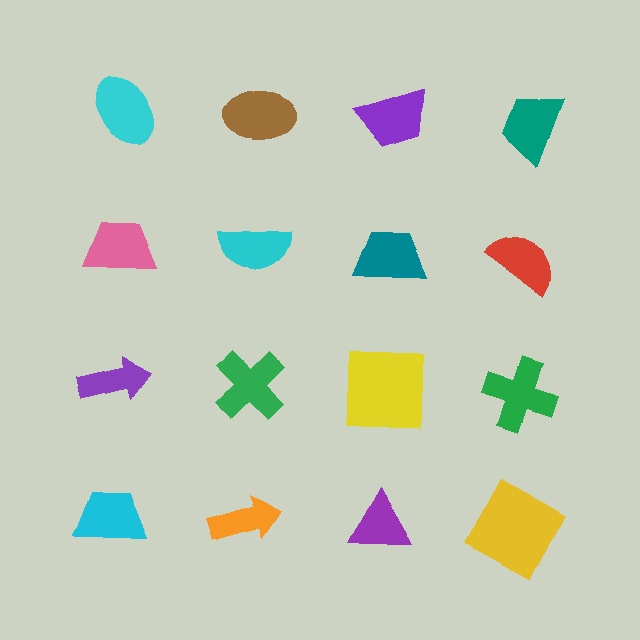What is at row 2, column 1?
A pink trapezoid.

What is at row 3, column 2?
A green cross.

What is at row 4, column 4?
A yellow square.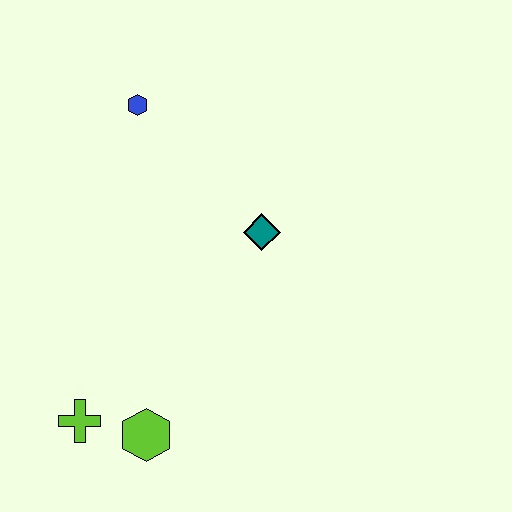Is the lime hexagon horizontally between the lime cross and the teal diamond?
Yes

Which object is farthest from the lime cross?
The blue hexagon is farthest from the lime cross.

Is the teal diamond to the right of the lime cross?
Yes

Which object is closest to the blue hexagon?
The teal diamond is closest to the blue hexagon.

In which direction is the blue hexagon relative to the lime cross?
The blue hexagon is above the lime cross.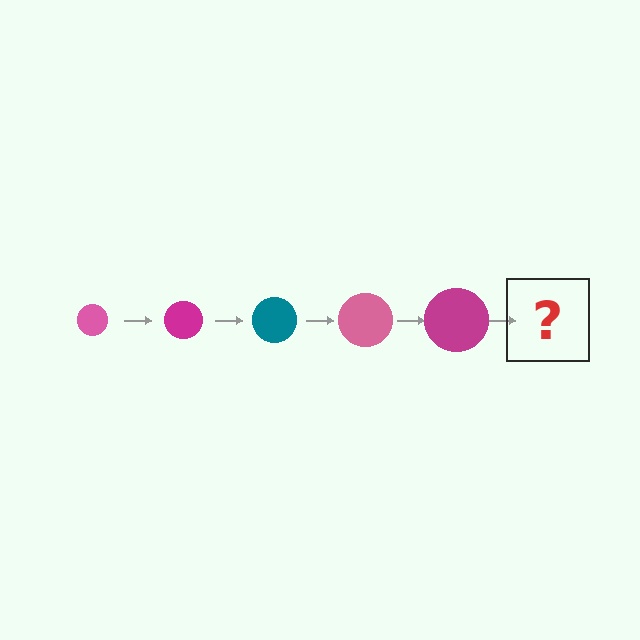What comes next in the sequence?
The next element should be a teal circle, larger than the previous one.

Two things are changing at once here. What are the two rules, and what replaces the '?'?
The two rules are that the circle grows larger each step and the color cycles through pink, magenta, and teal. The '?' should be a teal circle, larger than the previous one.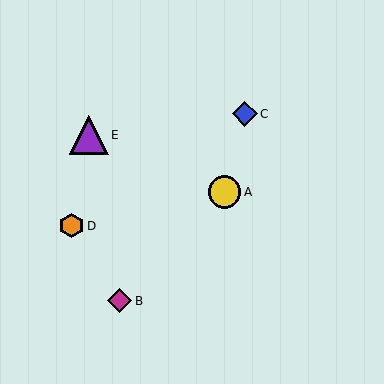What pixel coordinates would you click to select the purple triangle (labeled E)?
Click at (89, 135) to select the purple triangle E.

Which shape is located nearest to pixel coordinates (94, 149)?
The purple triangle (labeled E) at (89, 135) is nearest to that location.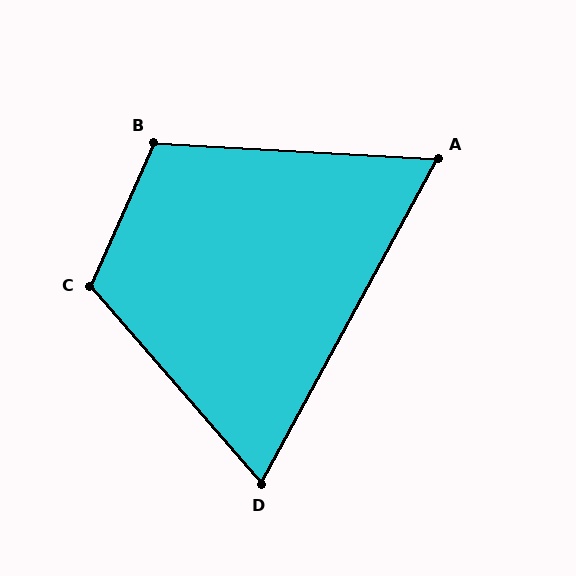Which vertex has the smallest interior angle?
A, at approximately 65 degrees.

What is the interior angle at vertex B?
Approximately 111 degrees (obtuse).